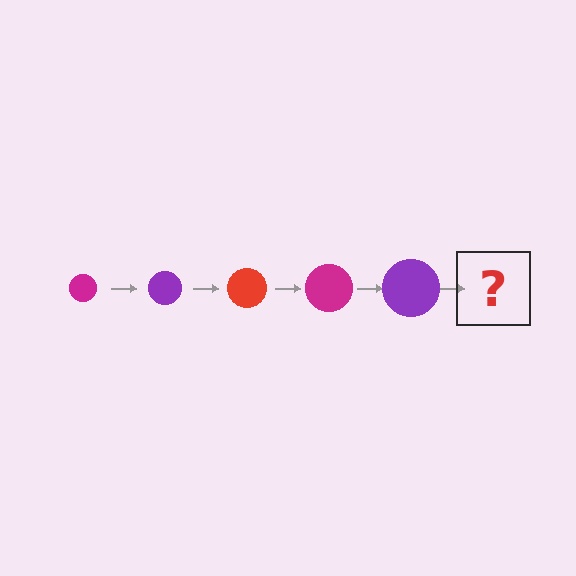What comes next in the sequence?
The next element should be a red circle, larger than the previous one.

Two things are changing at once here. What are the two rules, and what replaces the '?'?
The two rules are that the circle grows larger each step and the color cycles through magenta, purple, and red. The '?' should be a red circle, larger than the previous one.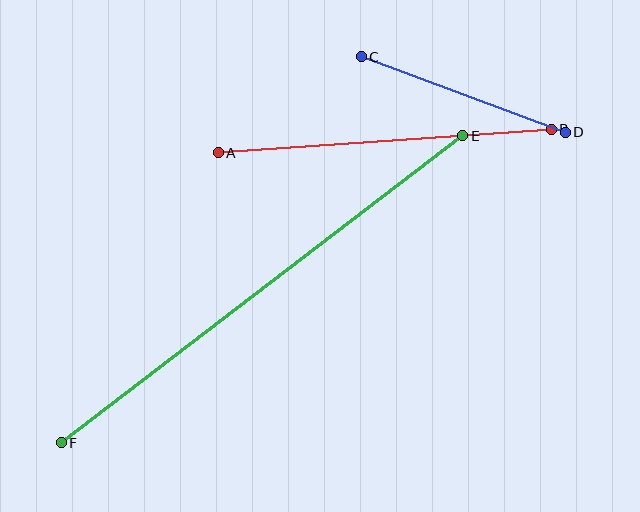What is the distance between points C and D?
The distance is approximately 218 pixels.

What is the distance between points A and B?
The distance is approximately 334 pixels.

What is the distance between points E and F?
The distance is approximately 506 pixels.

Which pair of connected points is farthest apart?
Points E and F are farthest apart.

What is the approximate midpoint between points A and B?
The midpoint is at approximately (385, 141) pixels.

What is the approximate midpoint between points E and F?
The midpoint is at approximately (262, 289) pixels.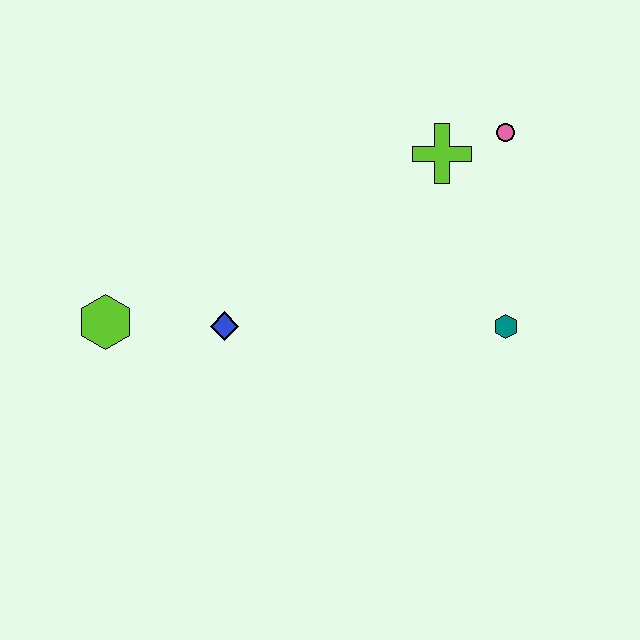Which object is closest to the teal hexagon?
The lime cross is closest to the teal hexagon.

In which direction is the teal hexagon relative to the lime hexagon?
The teal hexagon is to the right of the lime hexagon.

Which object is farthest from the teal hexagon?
The lime hexagon is farthest from the teal hexagon.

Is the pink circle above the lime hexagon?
Yes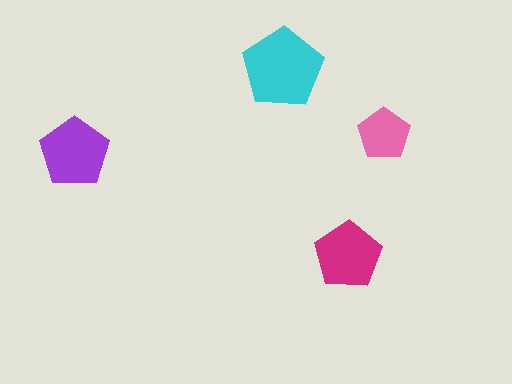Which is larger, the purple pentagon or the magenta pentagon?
The purple one.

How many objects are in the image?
There are 4 objects in the image.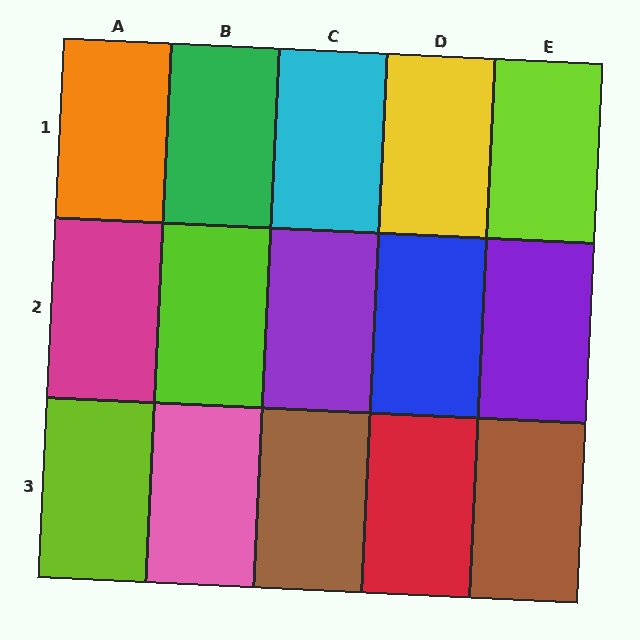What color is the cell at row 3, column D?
Red.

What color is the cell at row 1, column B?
Green.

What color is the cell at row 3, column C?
Brown.